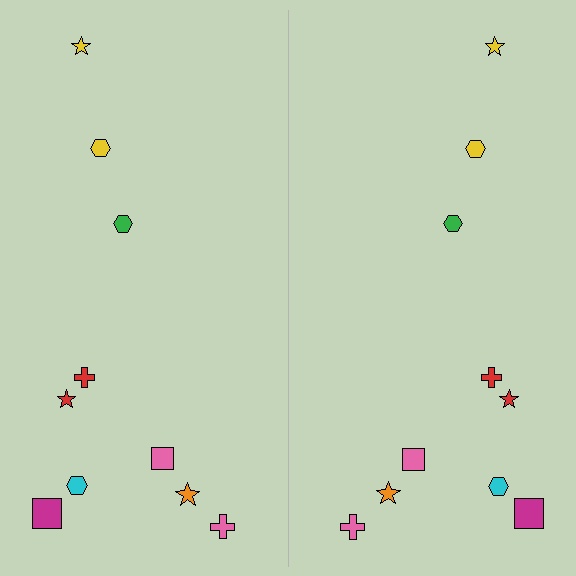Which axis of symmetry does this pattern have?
The pattern has a vertical axis of symmetry running through the center of the image.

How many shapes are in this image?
There are 20 shapes in this image.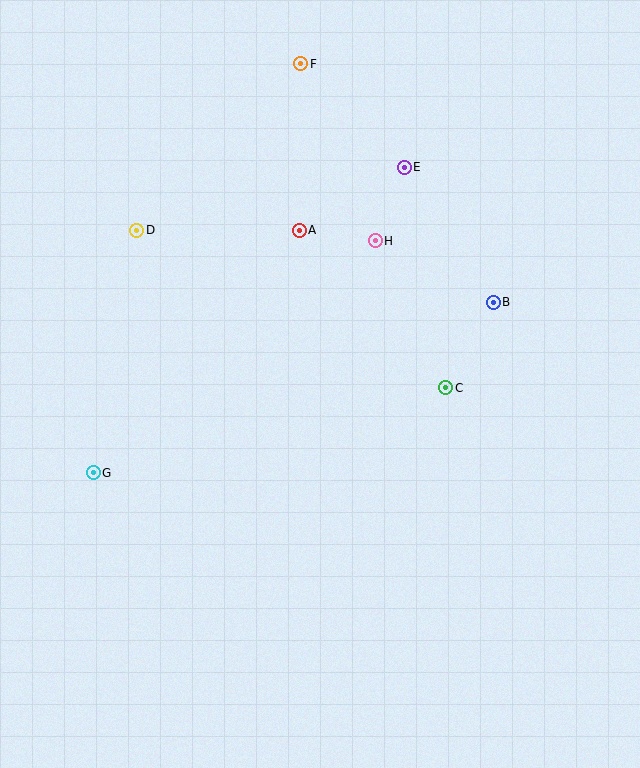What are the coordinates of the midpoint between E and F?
The midpoint between E and F is at (353, 116).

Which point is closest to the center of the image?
Point C at (446, 388) is closest to the center.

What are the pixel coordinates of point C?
Point C is at (446, 388).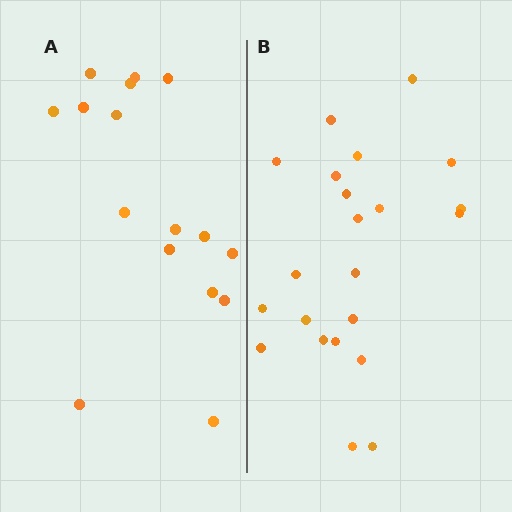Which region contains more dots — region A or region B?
Region B (the right region) has more dots.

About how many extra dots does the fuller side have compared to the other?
Region B has about 6 more dots than region A.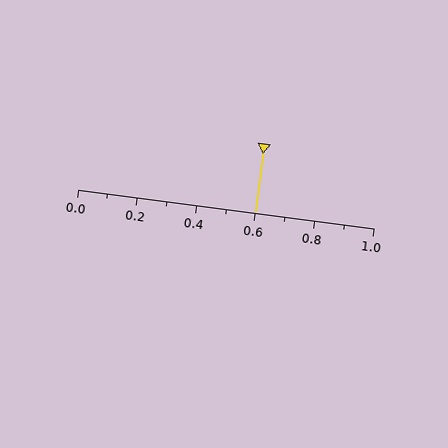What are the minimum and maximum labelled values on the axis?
The axis runs from 0.0 to 1.0.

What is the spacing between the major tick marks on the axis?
The major ticks are spaced 0.2 apart.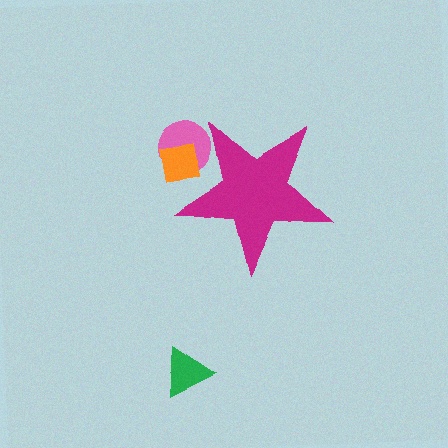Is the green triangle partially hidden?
No, the green triangle is fully visible.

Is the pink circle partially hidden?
Yes, the pink circle is partially hidden behind the magenta star.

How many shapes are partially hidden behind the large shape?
2 shapes are partially hidden.